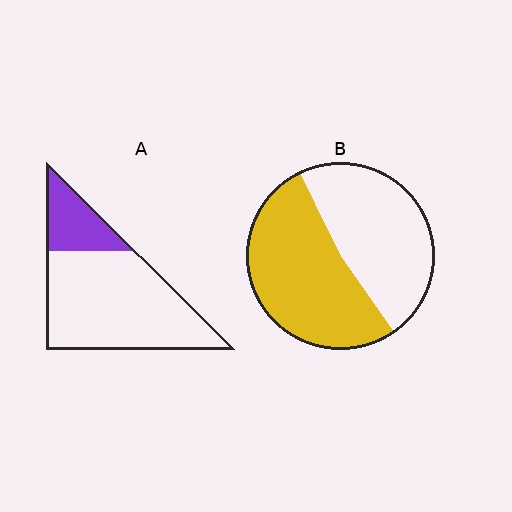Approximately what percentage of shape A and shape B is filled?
A is approximately 20% and B is approximately 55%.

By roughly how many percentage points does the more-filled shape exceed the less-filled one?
By roughly 30 percentage points (B over A).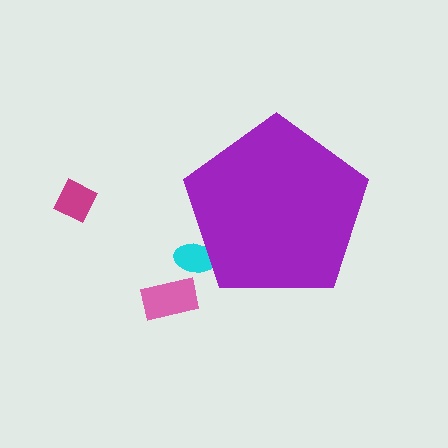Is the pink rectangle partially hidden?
No, the pink rectangle is fully visible.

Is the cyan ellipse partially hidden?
Yes, the cyan ellipse is partially hidden behind the purple pentagon.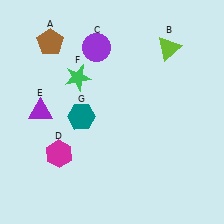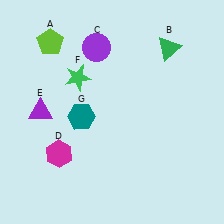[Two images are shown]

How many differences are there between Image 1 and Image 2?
There are 2 differences between the two images.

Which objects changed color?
A changed from brown to lime. B changed from lime to green.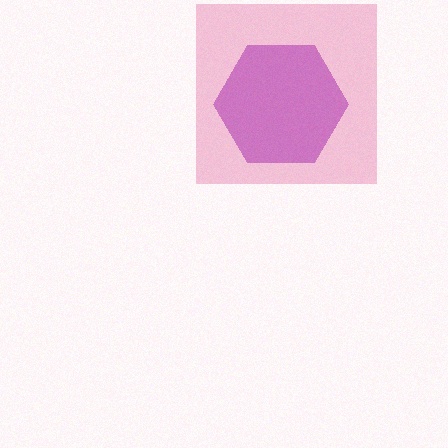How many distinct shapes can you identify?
There are 2 distinct shapes: a purple hexagon, a pink square.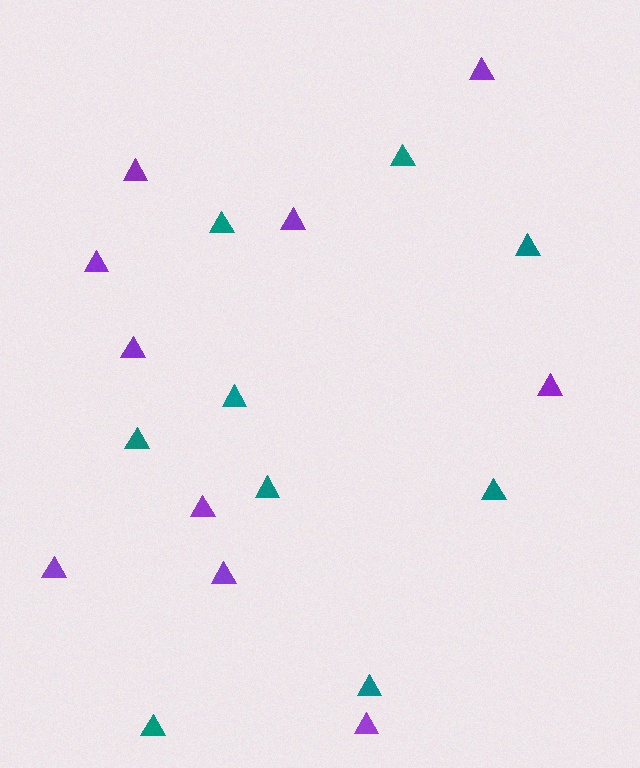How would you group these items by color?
There are 2 groups: one group of purple triangles (10) and one group of teal triangles (9).